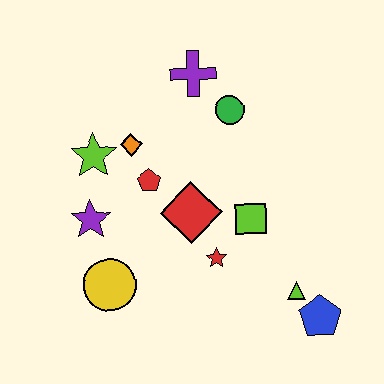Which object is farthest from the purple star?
The blue pentagon is farthest from the purple star.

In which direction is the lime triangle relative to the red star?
The lime triangle is to the right of the red star.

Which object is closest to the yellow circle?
The purple star is closest to the yellow circle.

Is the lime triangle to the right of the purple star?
Yes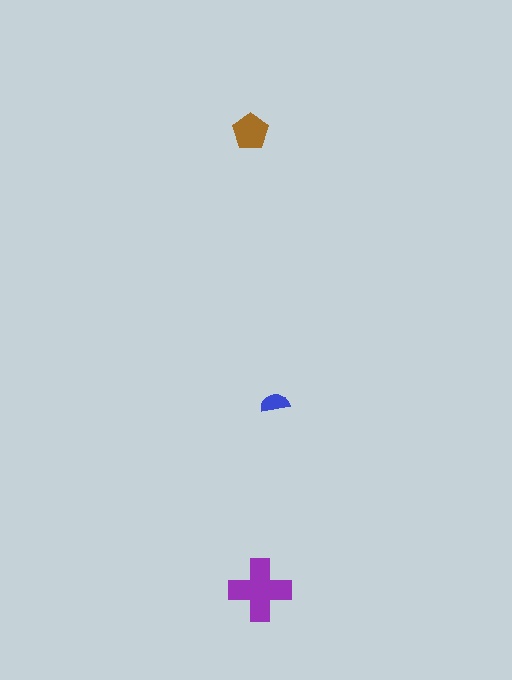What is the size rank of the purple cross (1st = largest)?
1st.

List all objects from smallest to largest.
The blue semicircle, the brown pentagon, the purple cross.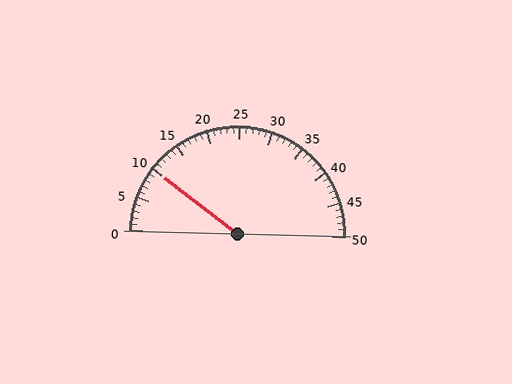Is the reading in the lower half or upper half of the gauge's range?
The reading is in the lower half of the range (0 to 50).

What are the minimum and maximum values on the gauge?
The gauge ranges from 0 to 50.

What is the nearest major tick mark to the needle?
The nearest major tick mark is 10.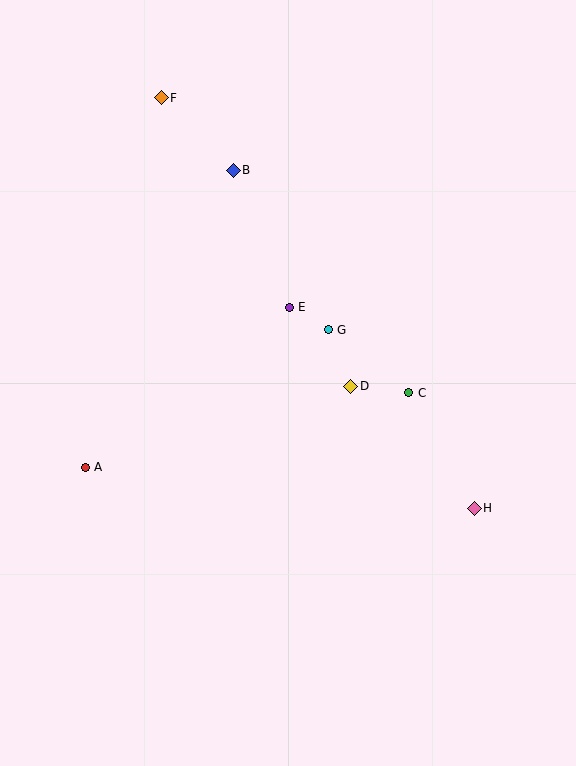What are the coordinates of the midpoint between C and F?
The midpoint between C and F is at (285, 245).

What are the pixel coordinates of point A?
Point A is at (85, 467).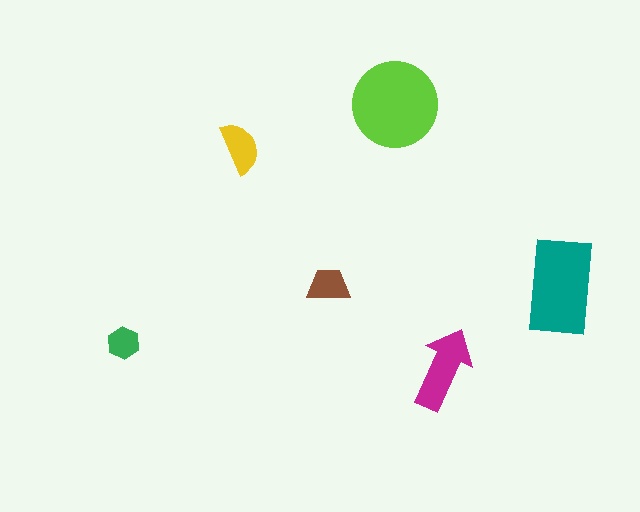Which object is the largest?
The lime circle.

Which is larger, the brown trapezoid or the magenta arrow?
The magenta arrow.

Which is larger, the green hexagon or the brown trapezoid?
The brown trapezoid.